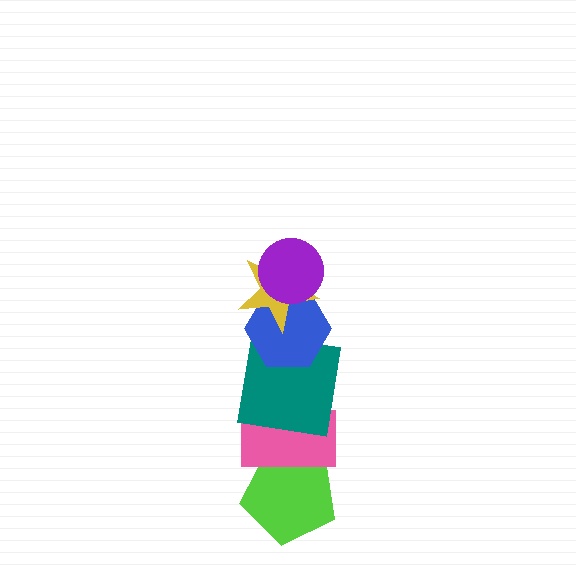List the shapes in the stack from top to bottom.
From top to bottom: the purple circle, the yellow star, the blue hexagon, the teal square, the pink rectangle, the lime pentagon.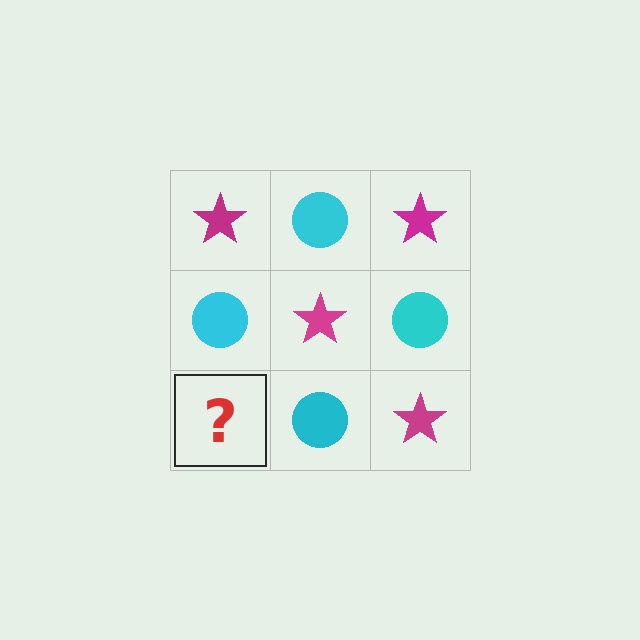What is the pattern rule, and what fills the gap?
The rule is that it alternates magenta star and cyan circle in a checkerboard pattern. The gap should be filled with a magenta star.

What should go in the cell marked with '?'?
The missing cell should contain a magenta star.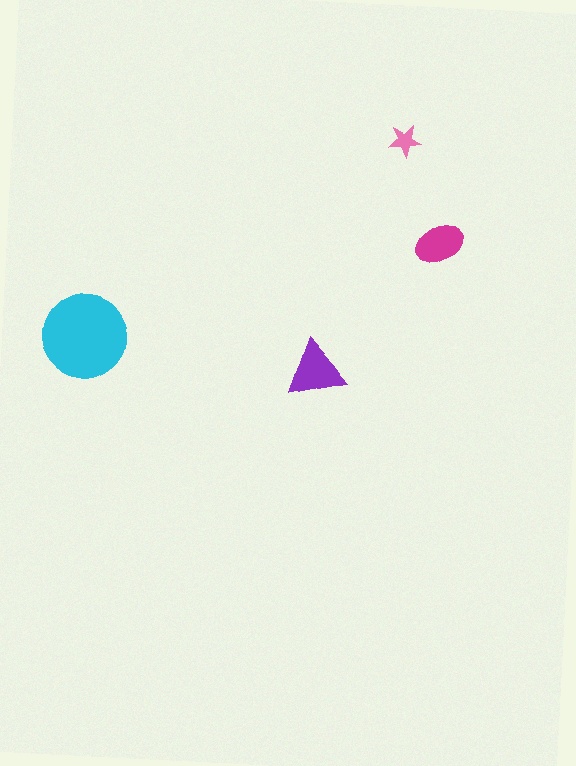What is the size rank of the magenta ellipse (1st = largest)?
3rd.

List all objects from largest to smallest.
The cyan circle, the purple triangle, the magenta ellipse, the pink star.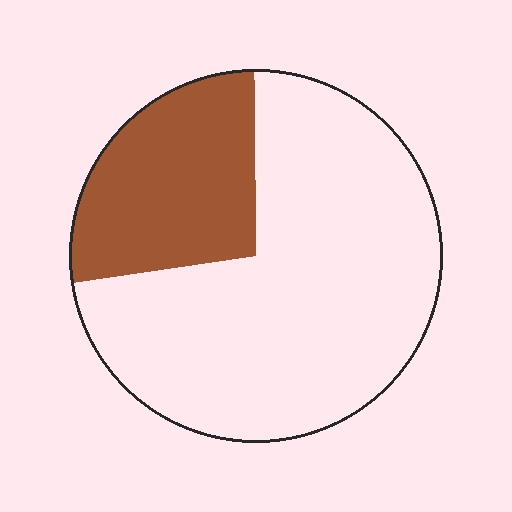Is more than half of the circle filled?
No.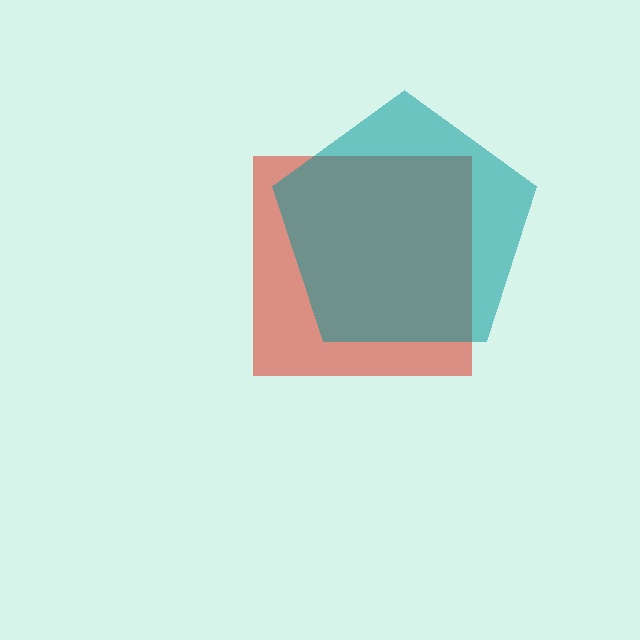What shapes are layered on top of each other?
The layered shapes are: a red square, a teal pentagon.